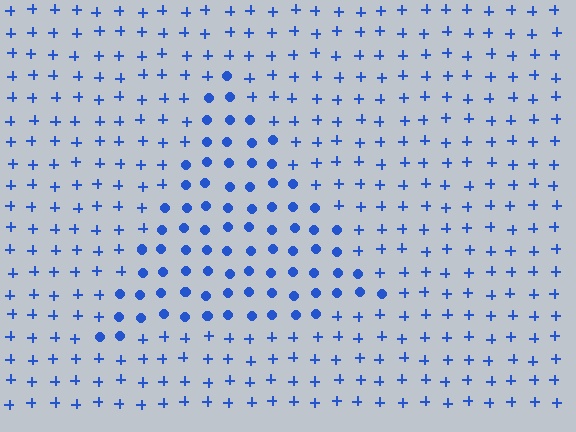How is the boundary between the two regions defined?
The boundary is defined by a change in element shape: circles inside vs. plus signs outside. All elements share the same color and spacing.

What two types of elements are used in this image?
The image uses circles inside the triangle region and plus signs outside it.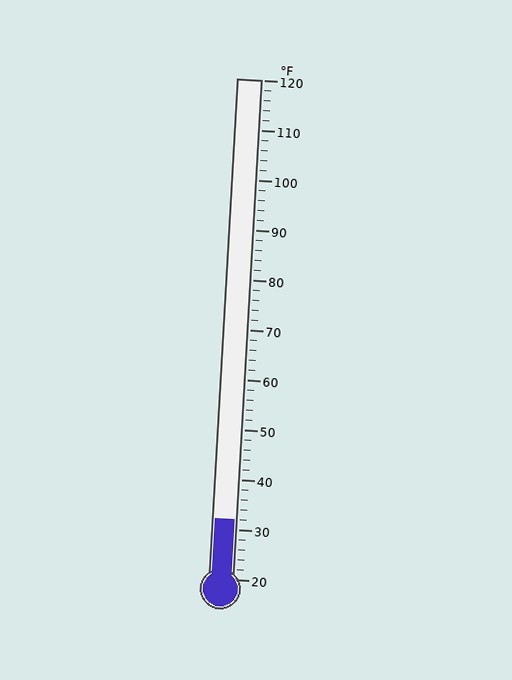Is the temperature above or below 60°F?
The temperature is below 60°F.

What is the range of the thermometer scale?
The thermometer scale ranges from 20°F to 120°F.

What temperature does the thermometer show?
The thermometer shows approximately 32°F.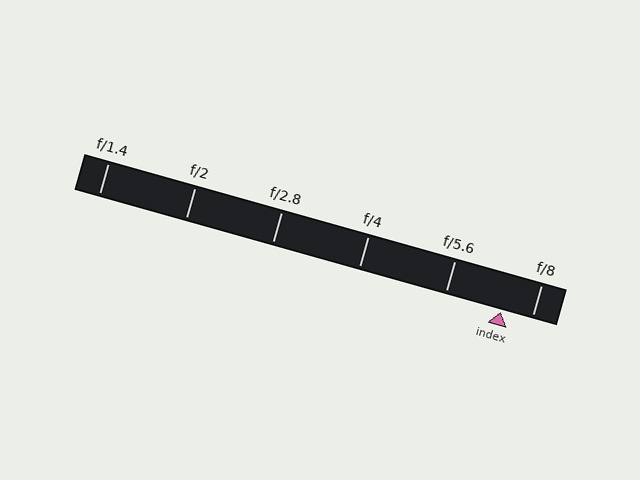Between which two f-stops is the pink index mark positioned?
The index mark is between f/5.6 and f/8.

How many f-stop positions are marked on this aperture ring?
There are 6 f-stop positions marked.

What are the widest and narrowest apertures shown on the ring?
The widest aperture shown is f/1.4 and the narrowest is f/8.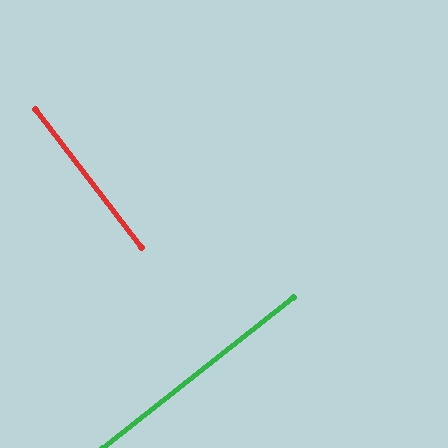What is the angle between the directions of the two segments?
Approximately 89 degrees.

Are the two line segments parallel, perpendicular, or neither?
Perpendicular — they meet at approximately 89°.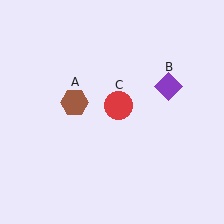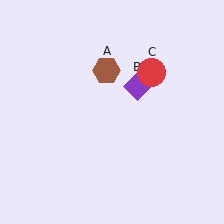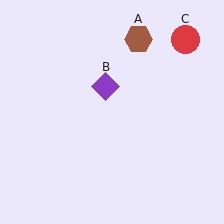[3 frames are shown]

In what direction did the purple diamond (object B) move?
The purple diamond (object B) moved left.